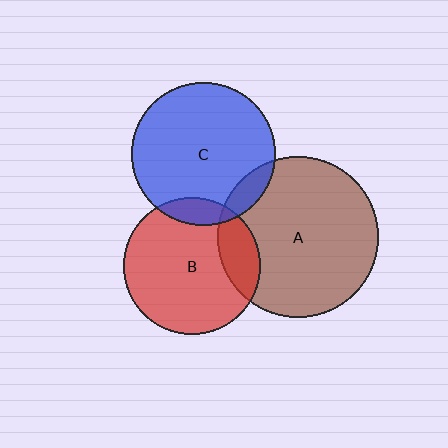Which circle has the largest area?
Circle A (brown).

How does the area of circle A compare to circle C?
Approximately 1.3 times.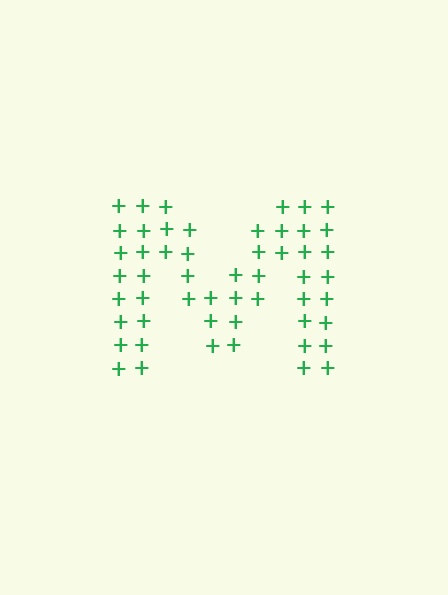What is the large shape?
The large shape is the letter M.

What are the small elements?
The small elements are plus signs.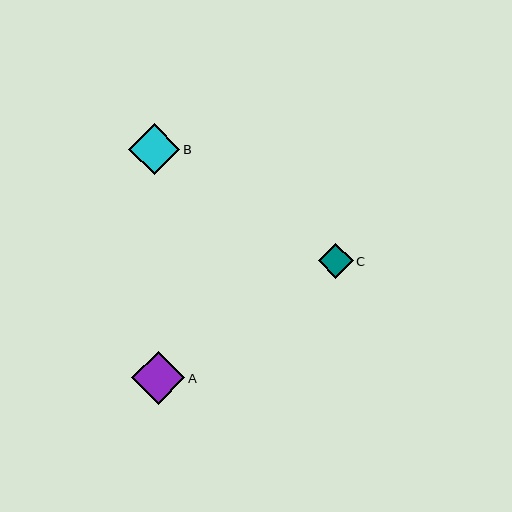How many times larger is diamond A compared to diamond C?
Diamond A is approximately 1.5 times the size of diamond C.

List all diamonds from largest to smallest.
From largest to smallest: A, B, C.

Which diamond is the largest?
Diamond A is the largest with a size of approximately 53 pixels.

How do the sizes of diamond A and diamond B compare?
Diamond A and diamond B are approximately the same size.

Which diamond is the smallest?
Diamond C is the smallest with a size of approximately 35 pixels.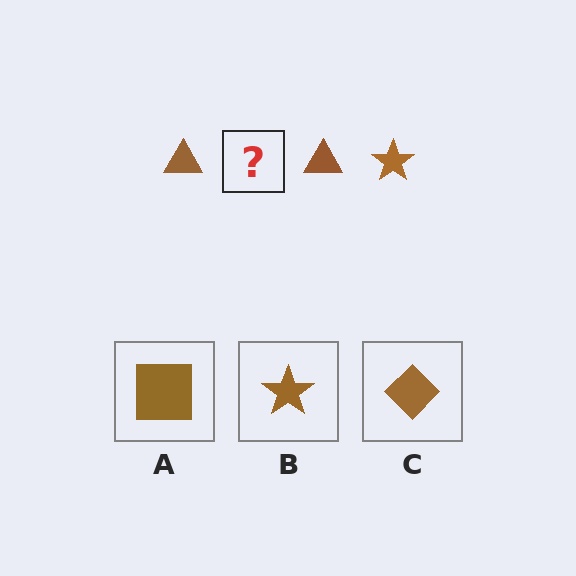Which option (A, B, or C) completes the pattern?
B.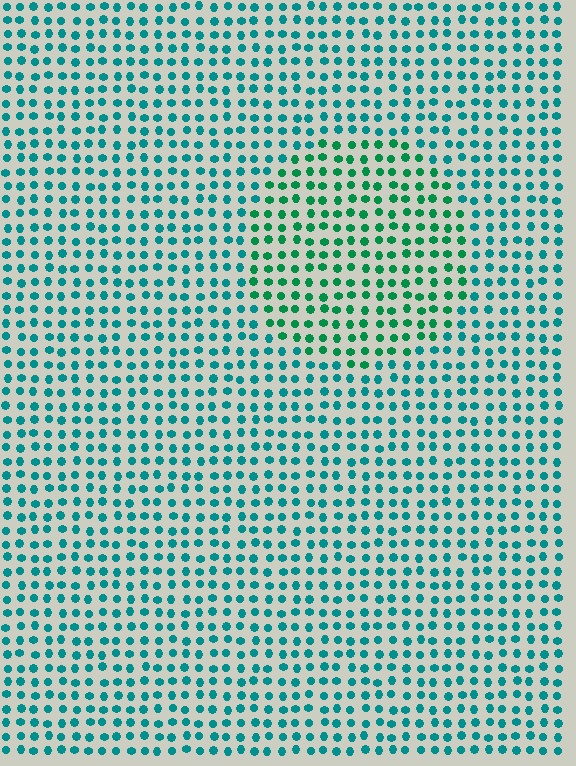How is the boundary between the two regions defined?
The boundary is defined purely by a slight shift in hue (about 30 degrees). Spacing, size, and orientation are identical on both sides.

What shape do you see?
I see a circle.